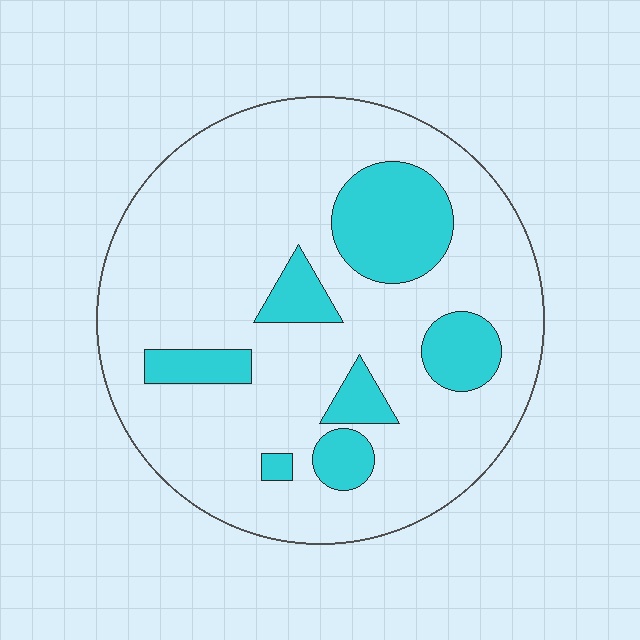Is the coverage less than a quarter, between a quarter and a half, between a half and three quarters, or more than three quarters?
Less than a quarter.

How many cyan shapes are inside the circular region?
7.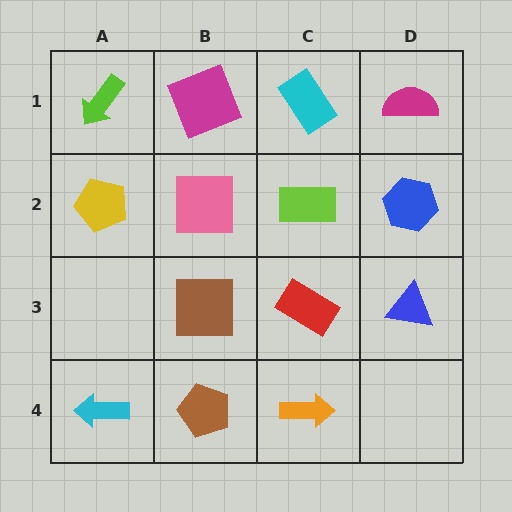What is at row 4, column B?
A brown pentagon.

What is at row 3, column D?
A blue triangle.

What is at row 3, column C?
A red rectangle.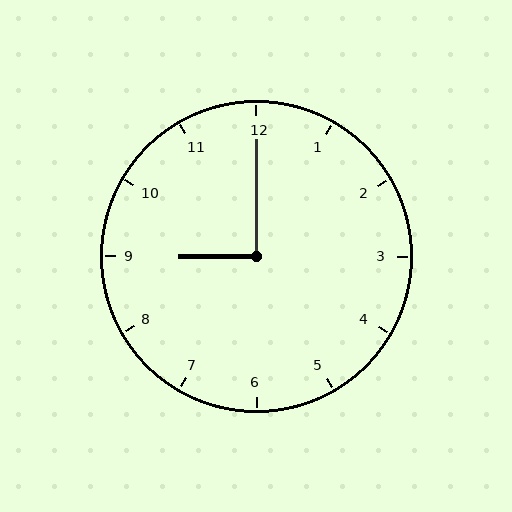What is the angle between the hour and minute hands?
Approximately 90 degrees.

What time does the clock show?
9:00.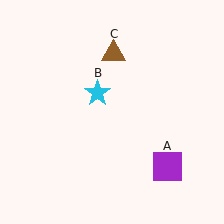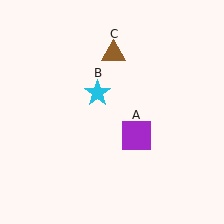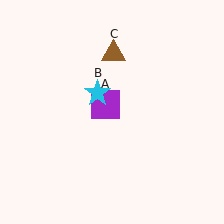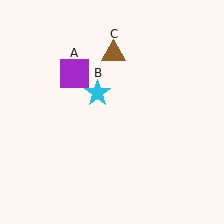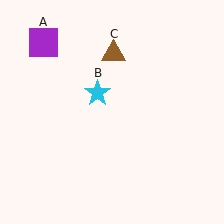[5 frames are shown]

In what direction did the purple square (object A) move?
The purple square (object A) moved up and to the left.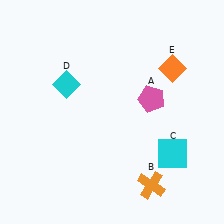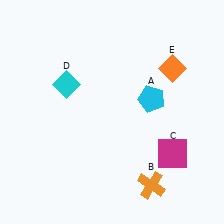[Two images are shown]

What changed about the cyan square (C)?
In Image 1, C is cyan. In Image 2, it changed to magenta.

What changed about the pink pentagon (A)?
In Image 1, A is pink. In Image 2, it changed to cyan.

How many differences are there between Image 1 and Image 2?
There are 2 differences between the two images.